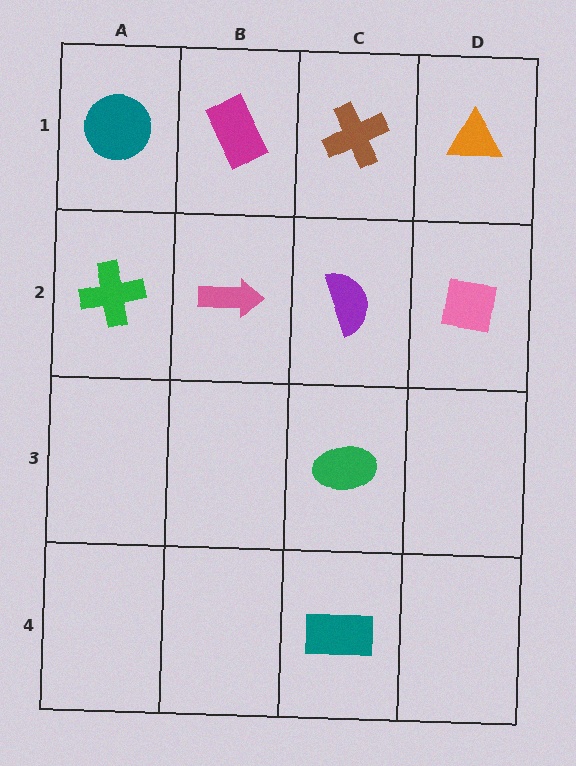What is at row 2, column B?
A pink arrow.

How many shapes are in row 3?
1 shape.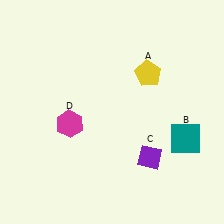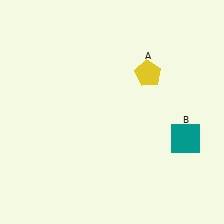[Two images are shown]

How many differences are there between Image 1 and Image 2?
There are 2 differences between the two images.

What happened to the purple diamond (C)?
The purple diamond (C) was removed in Image 2. It was in the bottom-right area of Image 1.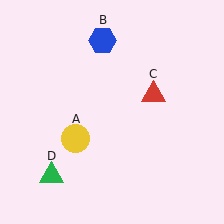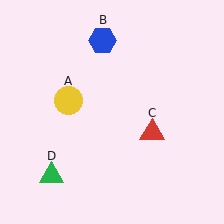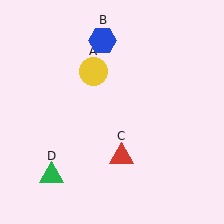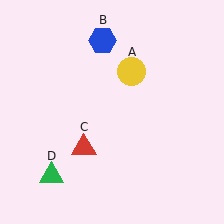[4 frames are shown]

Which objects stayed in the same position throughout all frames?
Blue hexagon (object B) and green triangle (object D) remained stationary.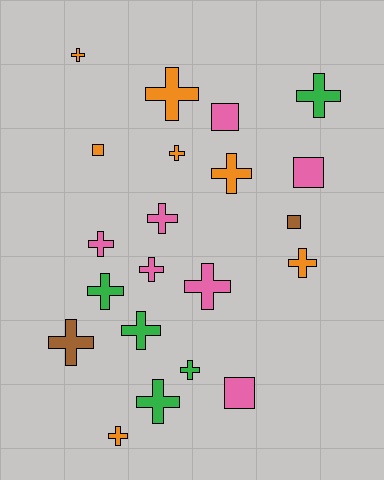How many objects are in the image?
There are 21 objects.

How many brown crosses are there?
There is 1 brown cross.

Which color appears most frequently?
Pink, with 7 objects.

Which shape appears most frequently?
Cross, with 16 objects.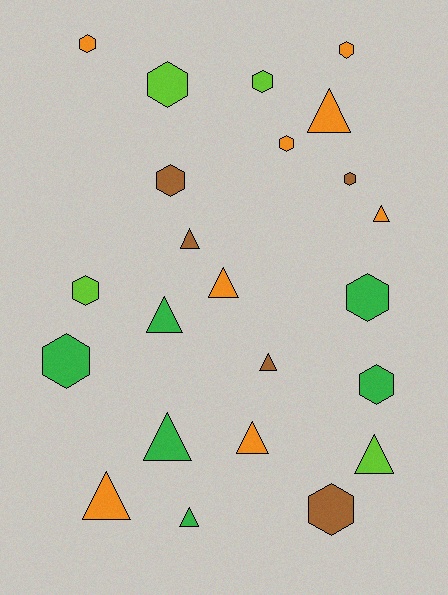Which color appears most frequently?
Orange, with 8 objects.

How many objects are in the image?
There are 23 objects.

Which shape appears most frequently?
Hexagon, with 12 objects.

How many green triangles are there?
There are 3 green triangles.